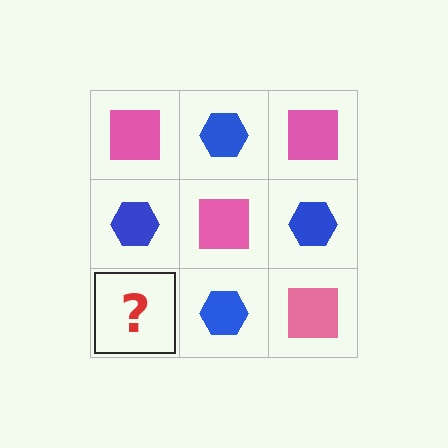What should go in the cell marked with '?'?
The missing cell should contain a pink square.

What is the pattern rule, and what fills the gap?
The rule is that it alternates pink square and blue hexagon in a checkerboard pattern. The gap should be filled with a pink square.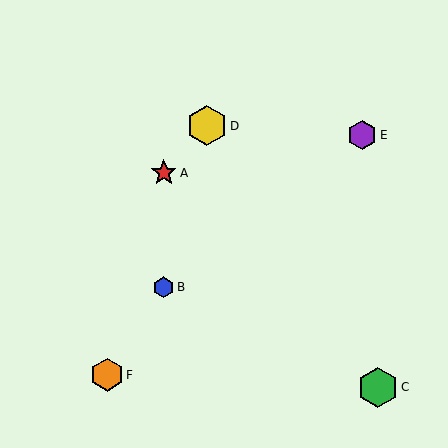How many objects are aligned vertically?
2 objects (A, B) are aligned vertically.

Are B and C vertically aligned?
No, B is at x≈164 and C is at x≈378.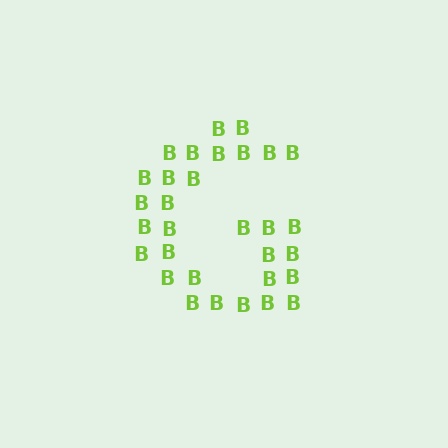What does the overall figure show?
The overall figure shows the letter G.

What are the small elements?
The small elements are letter B's.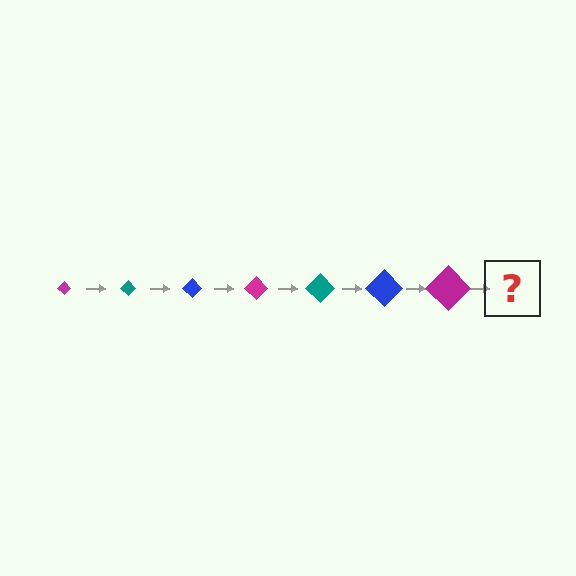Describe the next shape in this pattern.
It should be a teal diamond, larger than the previous one.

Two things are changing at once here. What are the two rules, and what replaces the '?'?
The two rules are that the diamond grows larger each step and the color cycles through magenta, teal, and blue. The '?' should be a teal diamond, larger than the previous one.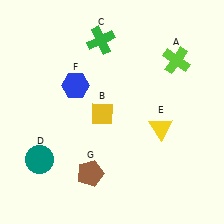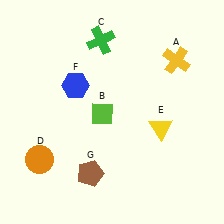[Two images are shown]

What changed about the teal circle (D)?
In Image 1, D is teal. In Image 2, it changed to orange.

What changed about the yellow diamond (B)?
In Image 1, B is yellow. In Image 2, it changed to lime.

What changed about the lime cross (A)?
In Image 1, A is lime. In Image 2, it changed to yellow.